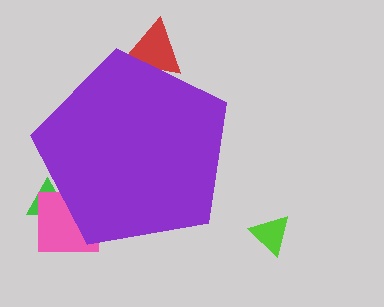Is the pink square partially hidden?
Yes, the pink square is partially hidden behind the purple pentagon.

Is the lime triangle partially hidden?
No, the lime triangle is fully visible.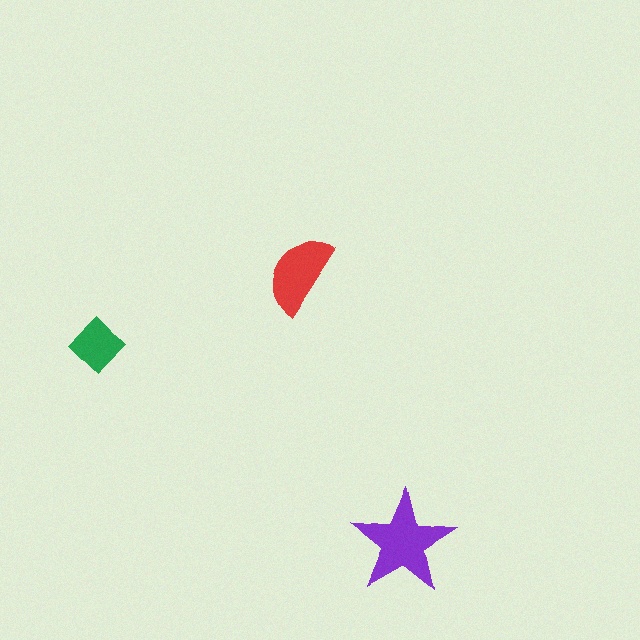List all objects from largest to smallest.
The purple star, the red semicircle, the green diamond.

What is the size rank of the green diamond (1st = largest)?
3rd.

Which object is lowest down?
The purple star is bottommost.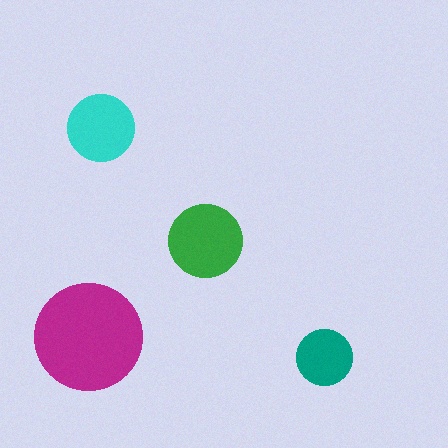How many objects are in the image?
There are 4 objects in the image.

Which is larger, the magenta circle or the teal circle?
The magenta one.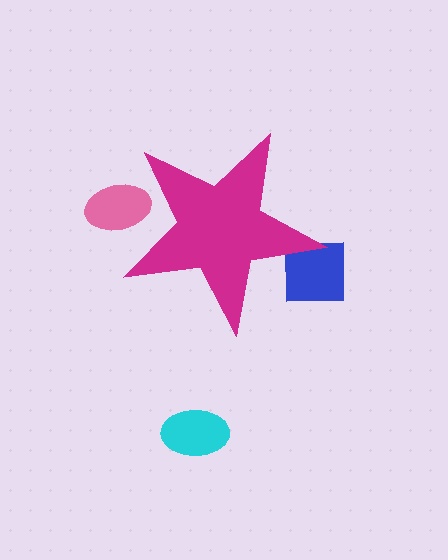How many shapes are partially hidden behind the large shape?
2 shapes are partially hidden.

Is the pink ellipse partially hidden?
Yes, the pink ellipse is partially hidden behind the magenta star.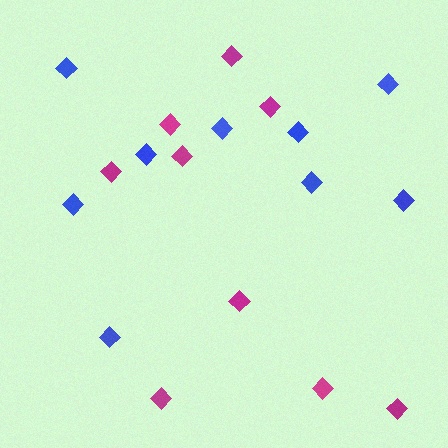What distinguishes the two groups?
There are 2 groups: one group of magenta diamonds (9) and one group of blue diamonds (9).